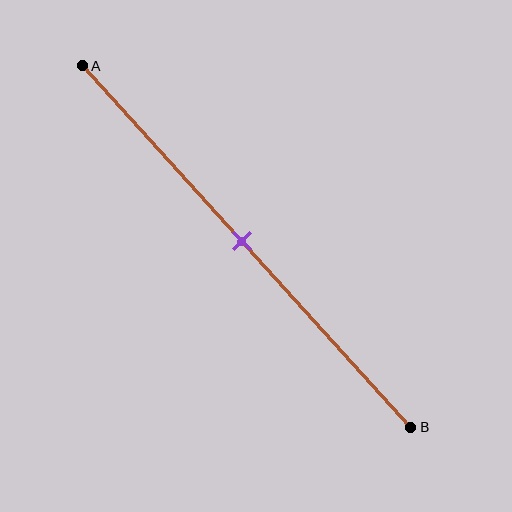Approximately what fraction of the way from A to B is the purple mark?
The purple mark is approximately 50% of the way from A to B.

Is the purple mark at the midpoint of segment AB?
Yes, the mark is approximately at the midpoint.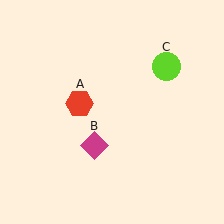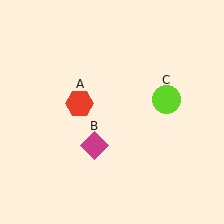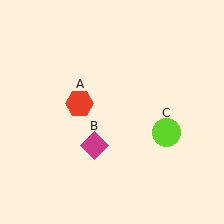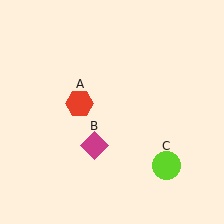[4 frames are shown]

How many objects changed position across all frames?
1 object changed position: lime circle (object C).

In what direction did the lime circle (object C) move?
The lime circle (object C) moved down.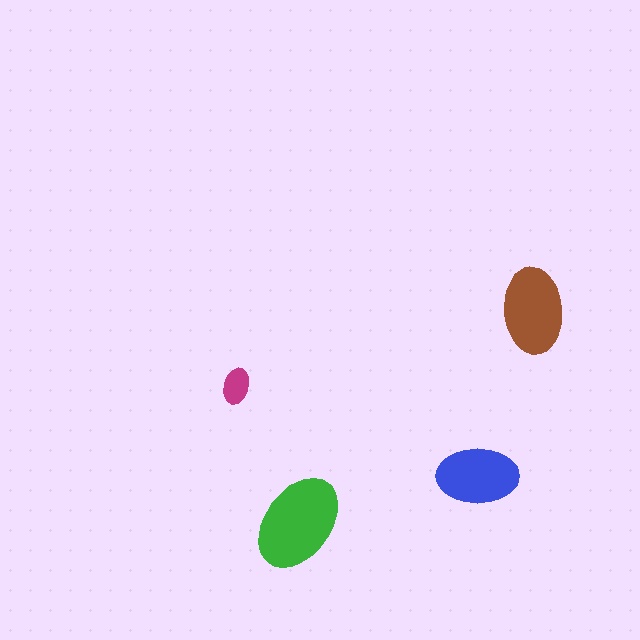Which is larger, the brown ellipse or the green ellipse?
The green one.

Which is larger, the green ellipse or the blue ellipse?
The green one.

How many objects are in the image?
There are 4 objects in the image.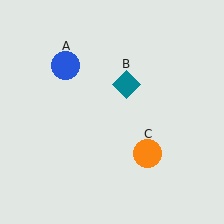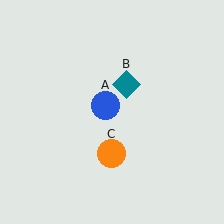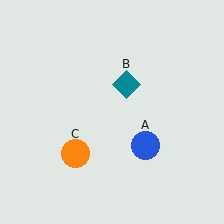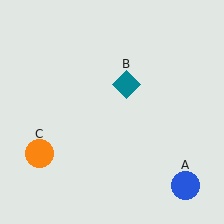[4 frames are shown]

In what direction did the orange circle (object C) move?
The orange circle (object C) moved left.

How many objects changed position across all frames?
2 objects changed position: blue circle (object A), orange circle (object C).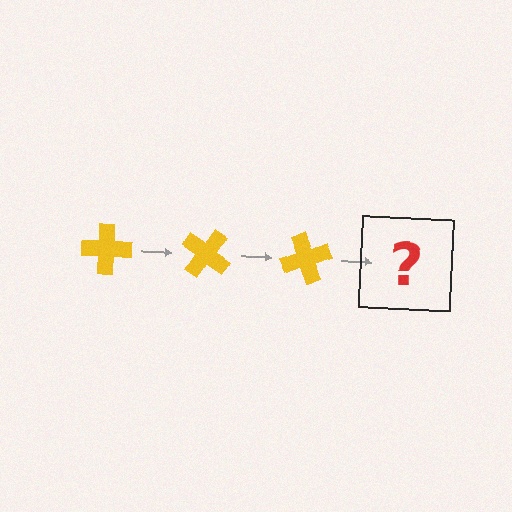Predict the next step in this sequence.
The next step is a yellow cross rotated 105 degrees.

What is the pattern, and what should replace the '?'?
The pattern is that the cross rotates 35 degrees each step. The '?' should be a yellow cross rotated 105 degrees.